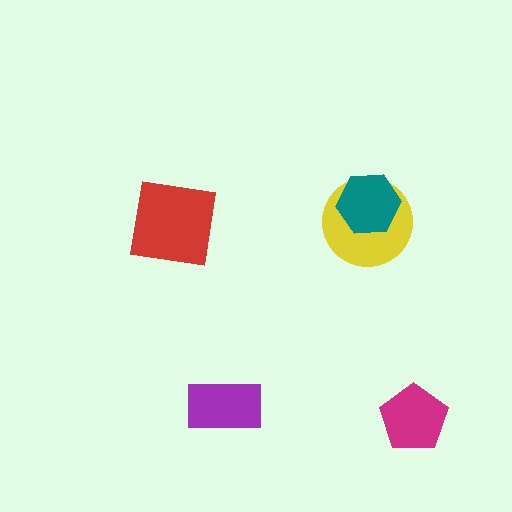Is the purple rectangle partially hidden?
No, no other shape covers it.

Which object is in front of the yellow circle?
The teal hexagon is in front of the yellow circle.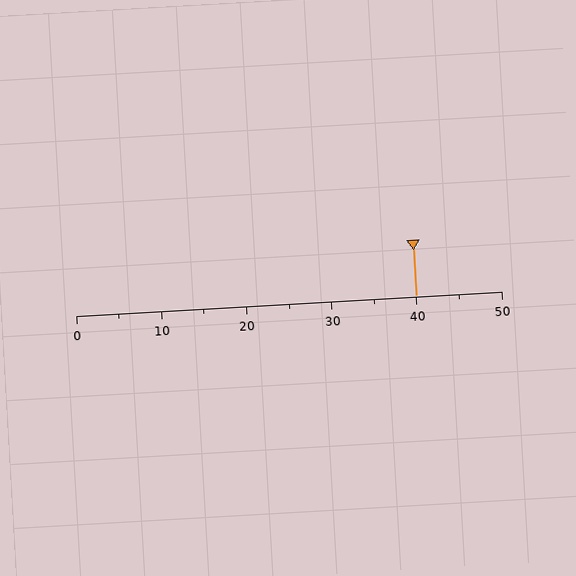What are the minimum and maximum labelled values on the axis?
The axis runs from 0 to 50.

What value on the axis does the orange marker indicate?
The marker indicates approximately 40.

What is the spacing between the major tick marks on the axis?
The major ticks are spaced 10 apart.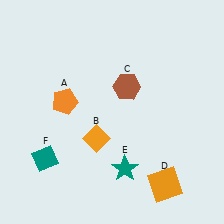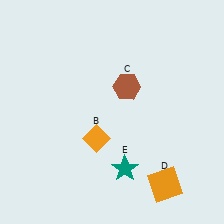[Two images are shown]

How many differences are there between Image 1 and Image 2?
There are 2 differences between the two images.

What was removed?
The orange pentagon (A), the teal diamond (F) were removed in Image 2.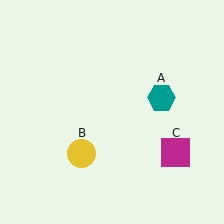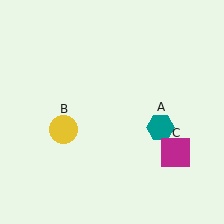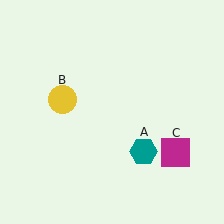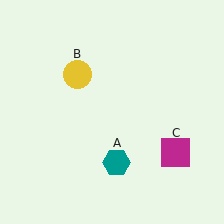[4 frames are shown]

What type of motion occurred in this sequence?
The teal hexagon (object A), yellow circle (object B) rotated clockwise around the center of the scene.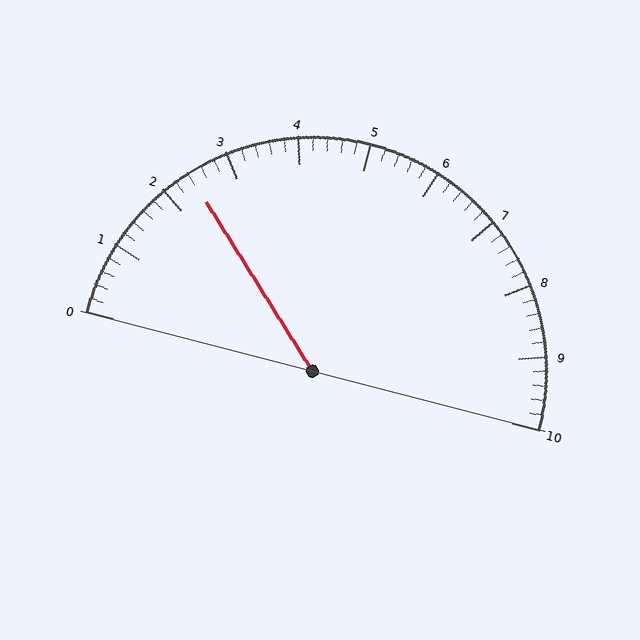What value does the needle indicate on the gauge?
The needle indicates approximately 2.4.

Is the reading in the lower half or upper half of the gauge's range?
The reading is in the lower half of the range (0 to 10).